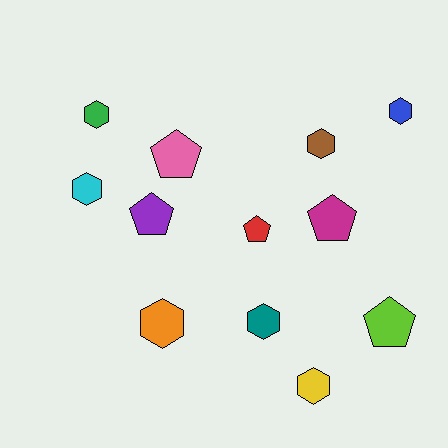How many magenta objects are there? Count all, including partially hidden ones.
There is 1 magenta object.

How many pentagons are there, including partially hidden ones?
There are 5 pentagons.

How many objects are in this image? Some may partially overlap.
There are 12 objects.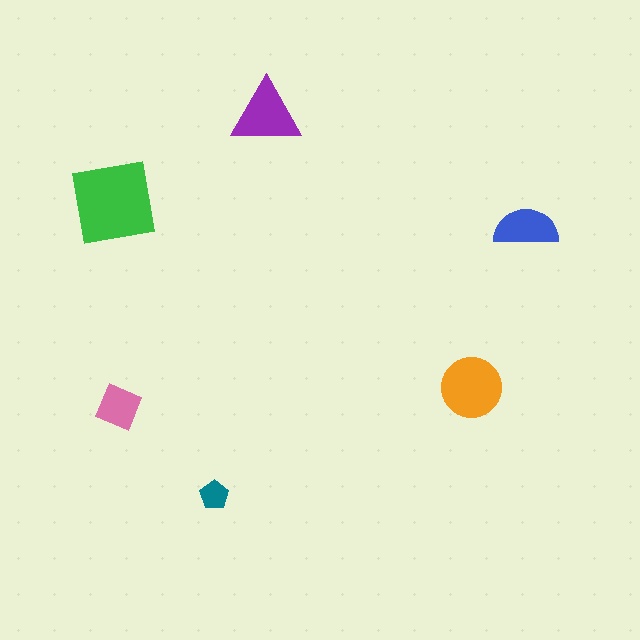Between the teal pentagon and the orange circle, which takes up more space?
The orange circle.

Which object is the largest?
The green square.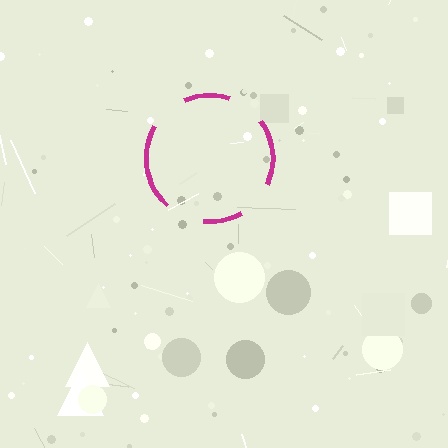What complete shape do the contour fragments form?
The contour fragments form a circle.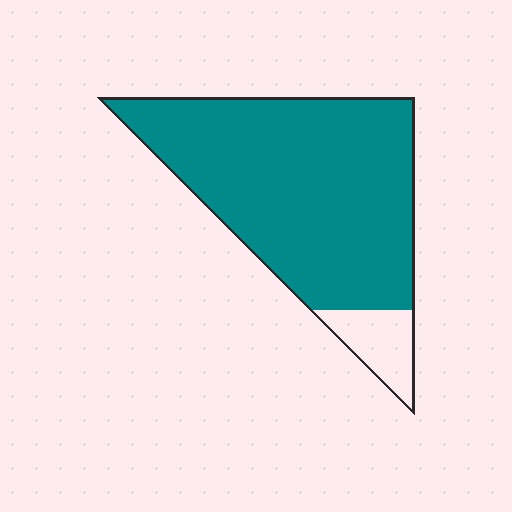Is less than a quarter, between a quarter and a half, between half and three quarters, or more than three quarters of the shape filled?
More than three quarters.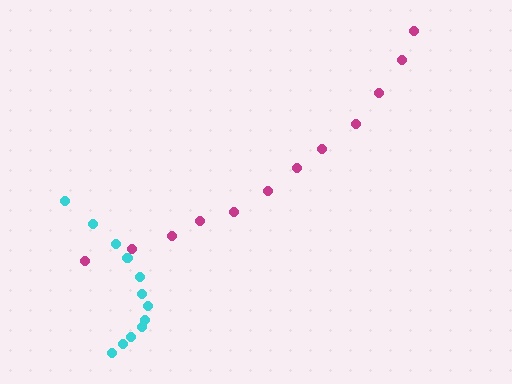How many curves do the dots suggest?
There are 2 distinct paths.